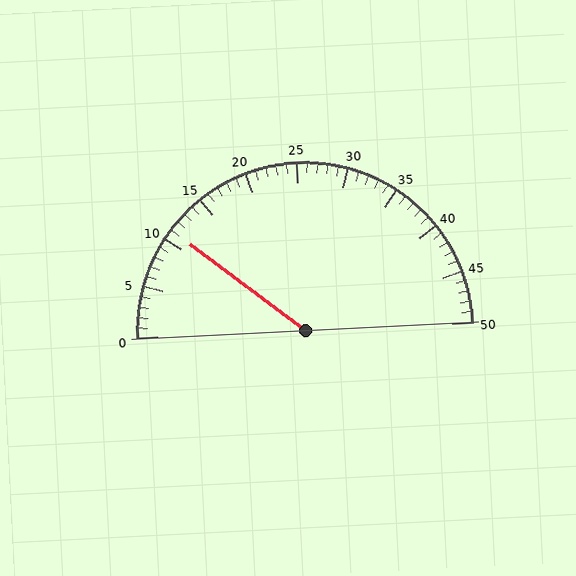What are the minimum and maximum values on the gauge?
The gauge ranges from 0 to 50.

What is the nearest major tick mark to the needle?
The nearest major tick mark is 10.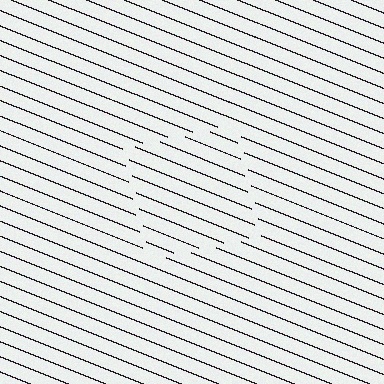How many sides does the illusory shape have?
4 sides — the line-ends trace a square.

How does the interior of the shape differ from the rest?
The interior of the shape contains the same grating, shifted by half a period — the contour is defined by the phase discontinuity where line-ends from the inner and outer gratings abut.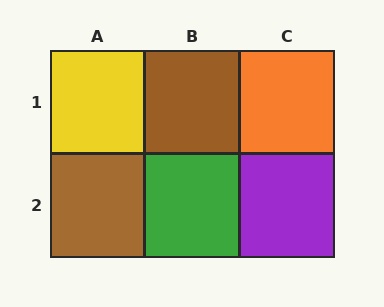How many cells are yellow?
1 cell is yellow.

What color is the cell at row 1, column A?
Yellow.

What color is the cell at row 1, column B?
Brown.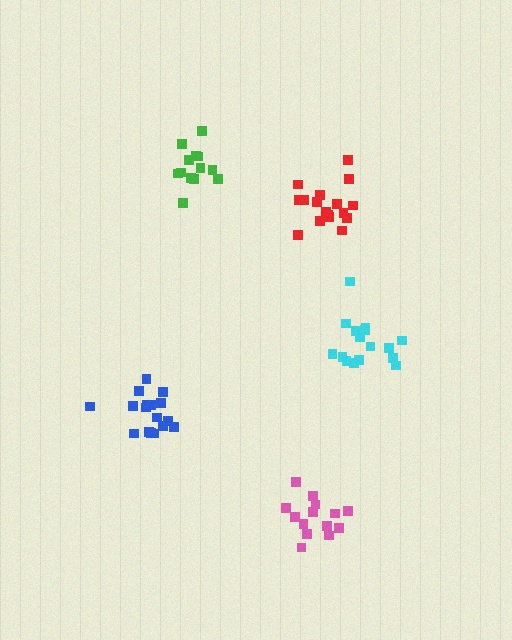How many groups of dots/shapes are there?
There are 5 groups.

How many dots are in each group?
Group 1: 16 dots, Group 2: 14 dots, Group 3: 17 dots, Group 4: 14 dots, Group 5: 17 dots (78 total).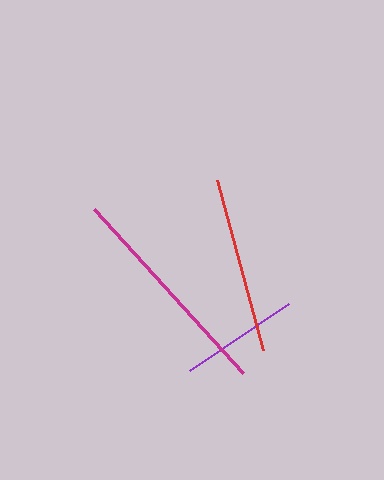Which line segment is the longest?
The magenta line is the longest at approximately 221 pixels.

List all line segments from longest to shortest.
From longest to shortest: magenta, red, purple.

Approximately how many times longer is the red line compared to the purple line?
The red line is approximately 1.5 times the length of the purple line.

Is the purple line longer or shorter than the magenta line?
The magenta line is longer than the purple line.